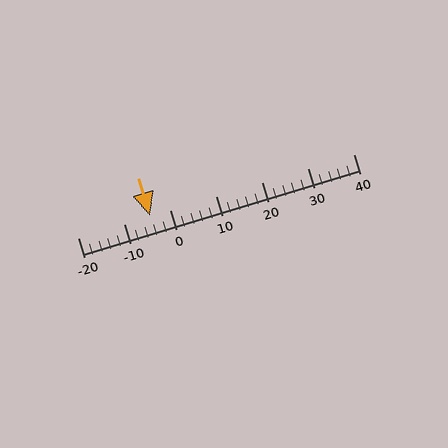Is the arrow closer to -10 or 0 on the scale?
The arrow is closer to 0.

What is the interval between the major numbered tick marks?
The major tick marks are spaced 10 units apart.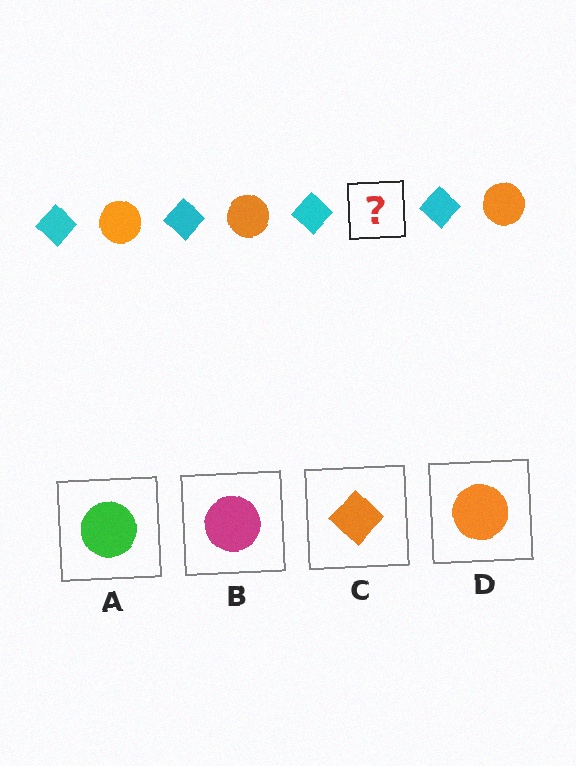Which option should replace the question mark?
Option D.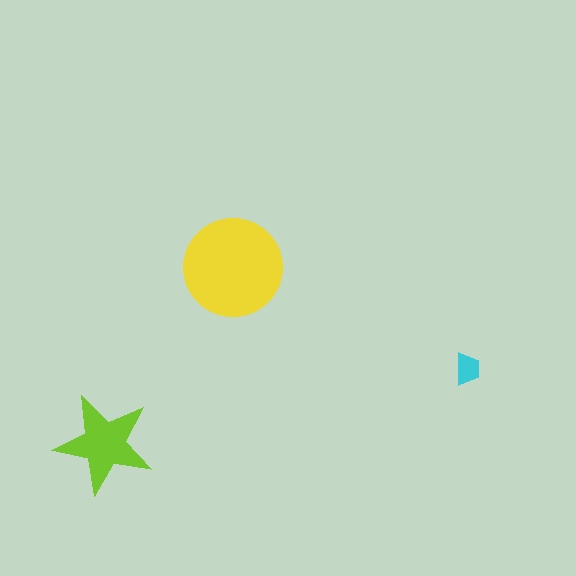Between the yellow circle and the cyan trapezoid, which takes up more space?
The yellow circle.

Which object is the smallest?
The cyan trapezoid.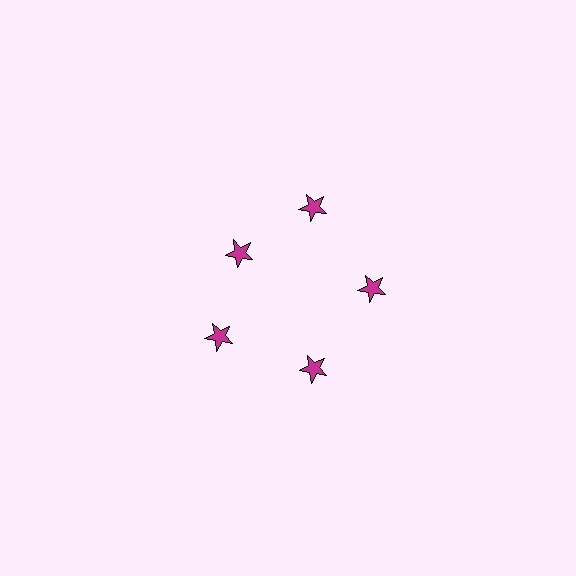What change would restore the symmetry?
The symmetry would be restored by moving it outward, back onto the ring so that all 5 stars sit at equal angles and equal distance from the center.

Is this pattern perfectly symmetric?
No. The 5 magenta stars are arranged in a ring, but one element near the 10 o'clock position is pulled inward toward the center, breaking the 5-fold rotational symmetry.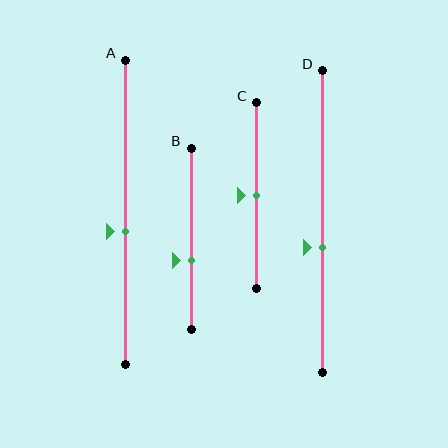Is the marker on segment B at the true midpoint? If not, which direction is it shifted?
No, the marker on segment B is shifted downward by about 12% of the segment length.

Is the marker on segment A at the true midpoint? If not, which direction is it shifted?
No, the marker on segment A is shifted downward by about 6% of the segment length.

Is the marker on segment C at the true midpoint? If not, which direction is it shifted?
Yes, the marker on segment C is at the true midpoint.